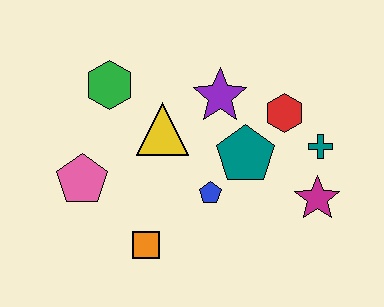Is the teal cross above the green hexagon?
No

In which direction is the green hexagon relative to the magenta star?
The green hexagon is to the left of the magenta star.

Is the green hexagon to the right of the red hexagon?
No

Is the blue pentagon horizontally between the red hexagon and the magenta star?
No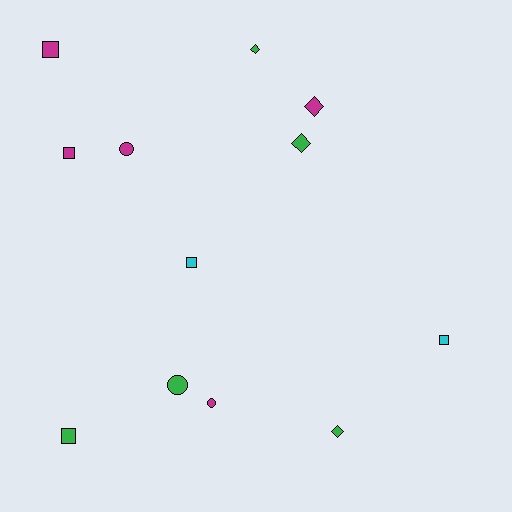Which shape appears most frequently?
Square, with 5 objects.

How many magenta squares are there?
There are 2 magenta squares.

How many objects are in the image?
There are 12 objects.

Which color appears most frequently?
Magenta, with 5 objects.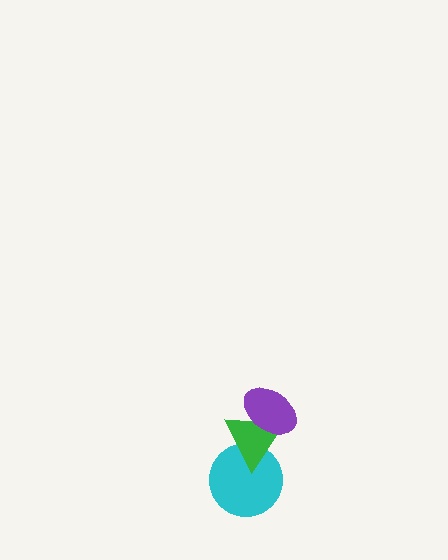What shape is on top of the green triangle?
The purple ellipse is on top of the green triangle.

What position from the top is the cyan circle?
The cyan circle is 3rd from the top.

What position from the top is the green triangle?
The green triangle is 2nd from the top.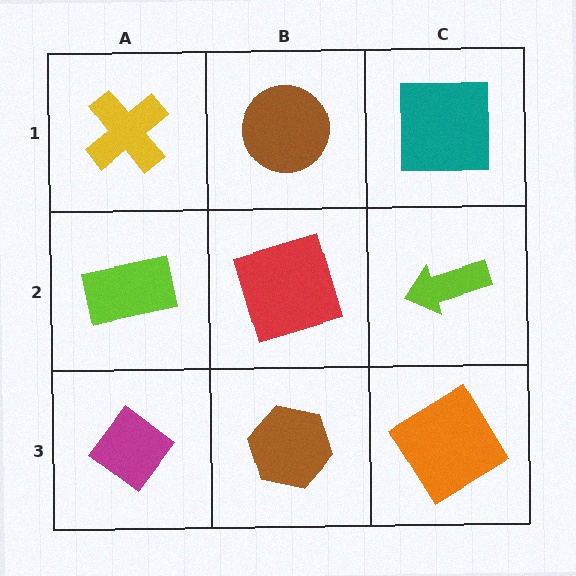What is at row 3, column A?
A magenta diamond.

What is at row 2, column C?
A lime arrow.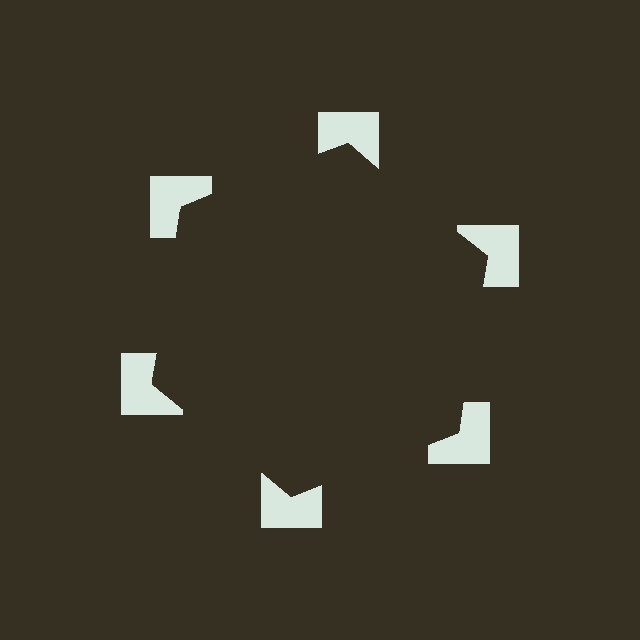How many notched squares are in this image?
There are 6 — one at each vertex of the illusory hexagon.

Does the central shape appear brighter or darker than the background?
It typically appears slightly darker than the background, even though no actual brightness change is drawn.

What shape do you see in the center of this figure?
An illusory hexagon — its edges are inferred from the aligned wedge cuts in the notched squares, not physically drawn.